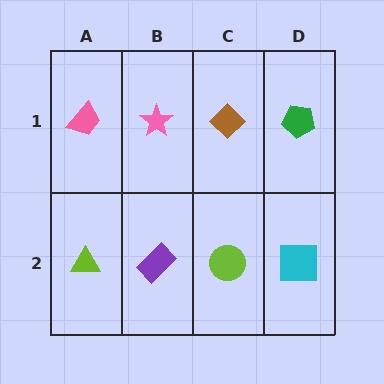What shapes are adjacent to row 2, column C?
A brown diamond (row 1, column C), a purple rectangle (row 2, column B), a cyan square (row 2, column D).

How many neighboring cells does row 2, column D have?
2.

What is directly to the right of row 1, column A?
A pink star.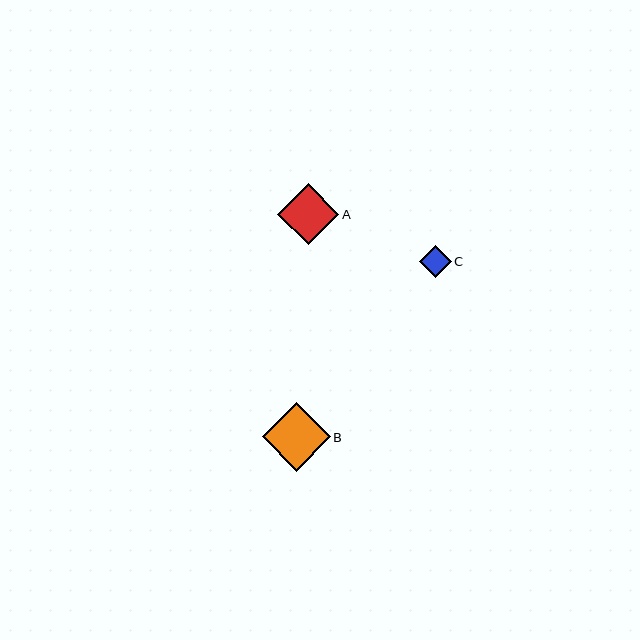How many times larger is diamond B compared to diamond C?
Diamond B is approximately 2.2 times the size of diamond C.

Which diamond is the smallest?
Diamond C is the smallest with a size of approximately 32 pixels.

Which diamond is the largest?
Diamond B is the largest with a size of approximately 68 pixels.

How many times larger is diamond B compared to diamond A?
Diamond B is approximately 1.1 times the size of diamond A.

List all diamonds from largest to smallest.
From largest to smallest: B, A, C.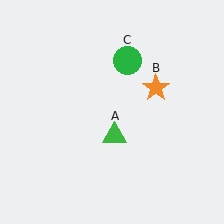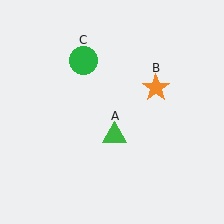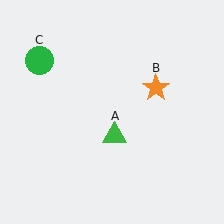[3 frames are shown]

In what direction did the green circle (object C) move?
The green circle (object C) moved left.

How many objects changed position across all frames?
1 object changed position: green circle (object C).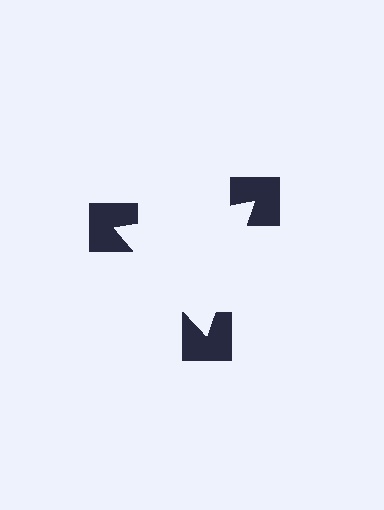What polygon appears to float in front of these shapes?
An illusory triangle — its edges are inferred from the aligned wedge cuts in the notched squares, not physically drawn.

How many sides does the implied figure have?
3 sides.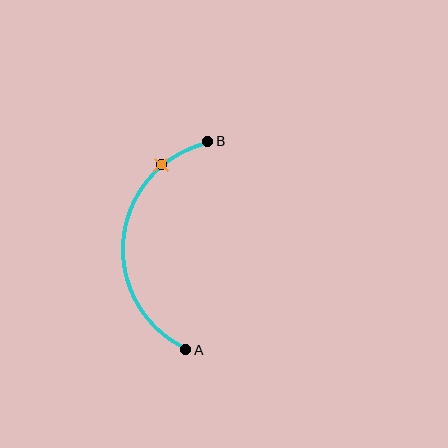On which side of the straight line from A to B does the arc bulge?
The arc bulges to the left of the straight line connecting A and B.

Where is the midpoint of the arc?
The arc midpoint is the point on the curve farthest from the straight line joining A and B. It sits to the left of that line.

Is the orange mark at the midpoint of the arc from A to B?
No. The orange mark lies on the arc but is closer to endpoint B. The arc midpoint would be at the point on the curve equidistant along the arc from both A and B.